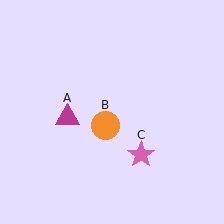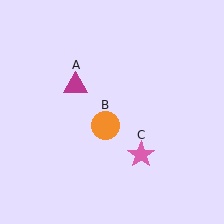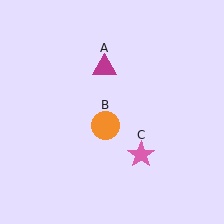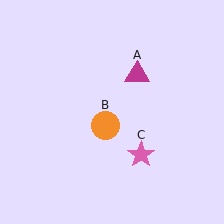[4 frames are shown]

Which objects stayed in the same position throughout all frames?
Orange circle (object B) and pink star (object C) remained stationary.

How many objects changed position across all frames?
1 object changed position: magenta triangle (object A).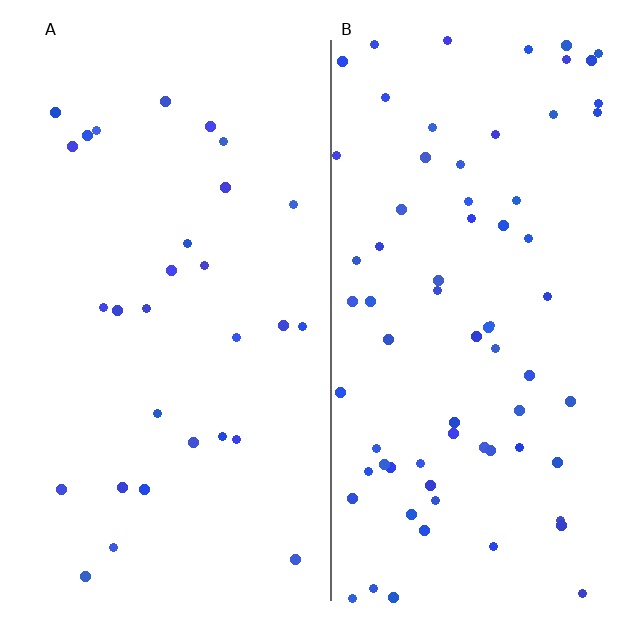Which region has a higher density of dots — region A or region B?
B (the right).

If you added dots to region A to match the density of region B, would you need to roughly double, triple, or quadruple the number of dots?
Approximately double.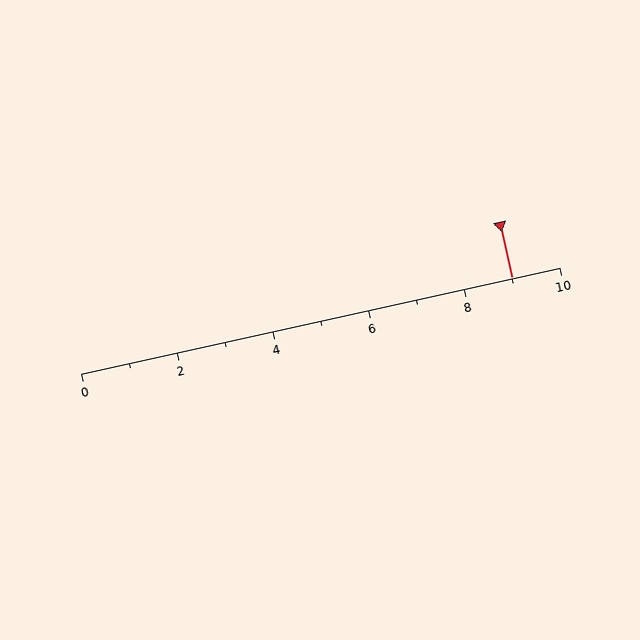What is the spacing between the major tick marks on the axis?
The major ticks are spaced 2 apart.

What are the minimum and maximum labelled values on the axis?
The axis runs from 0 to 10.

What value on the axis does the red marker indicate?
The marker indicates approximately 9.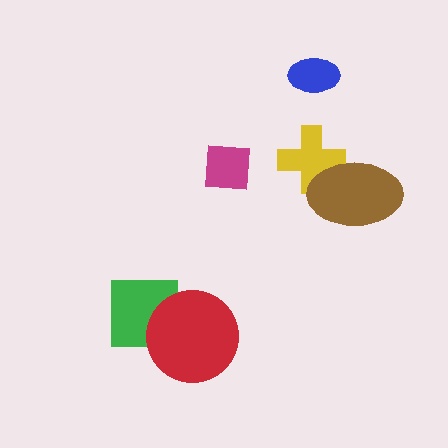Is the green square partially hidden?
Yes, it is partially covered by another shape.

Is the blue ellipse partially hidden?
No, no other shape covers it.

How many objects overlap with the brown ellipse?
1 object overlaps with the brown ellipse.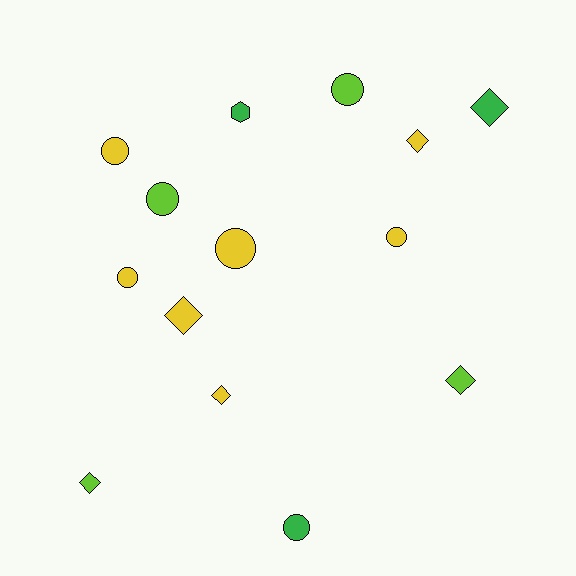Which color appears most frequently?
Yellow, with 7 objects.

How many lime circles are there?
There are 2 lime circles.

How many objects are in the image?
There are 14 objects.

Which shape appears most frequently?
Circle, with 7 objects.